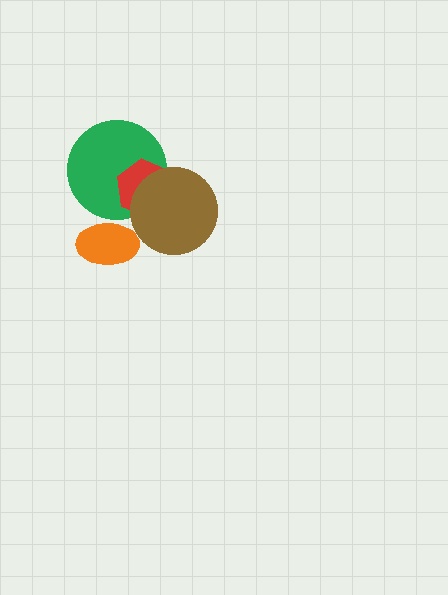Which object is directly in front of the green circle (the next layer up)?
The red hexagon is directly in front of the green circle.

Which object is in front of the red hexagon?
The brown circle is in front of the red hexagon.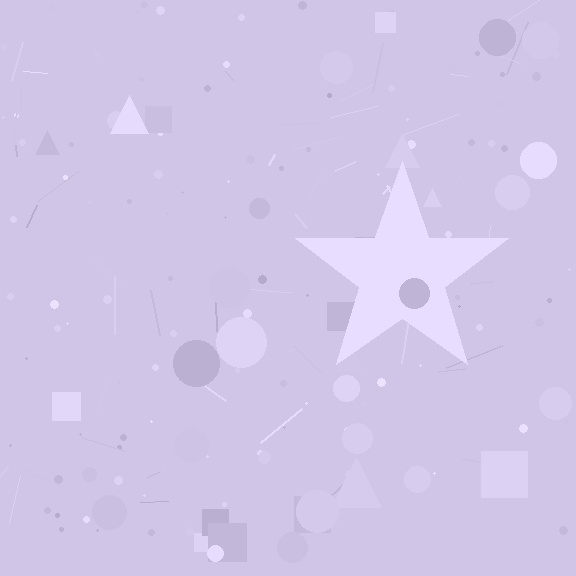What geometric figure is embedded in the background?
A star is embedded in the background.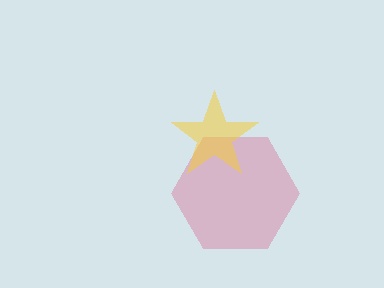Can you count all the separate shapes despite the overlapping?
Yes, there are 2 separate shapes.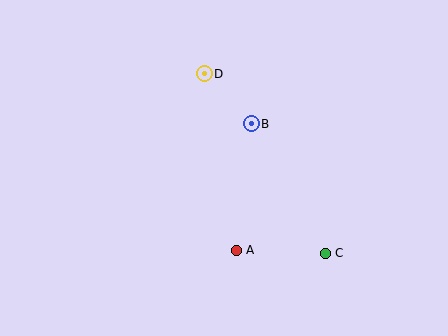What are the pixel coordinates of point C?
Point C is at (325, 253).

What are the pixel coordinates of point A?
Point A is at (236, 250).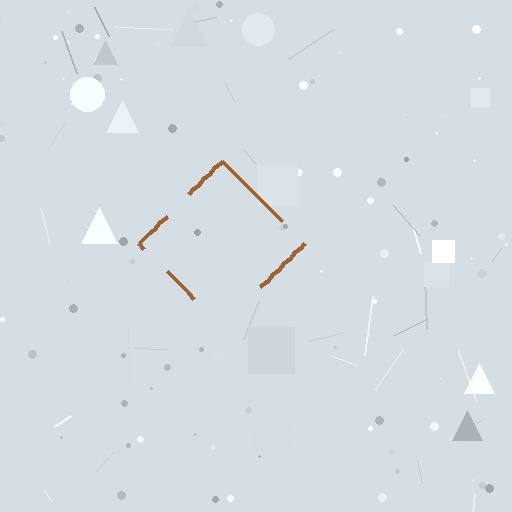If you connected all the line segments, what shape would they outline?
They would outline a diamond.